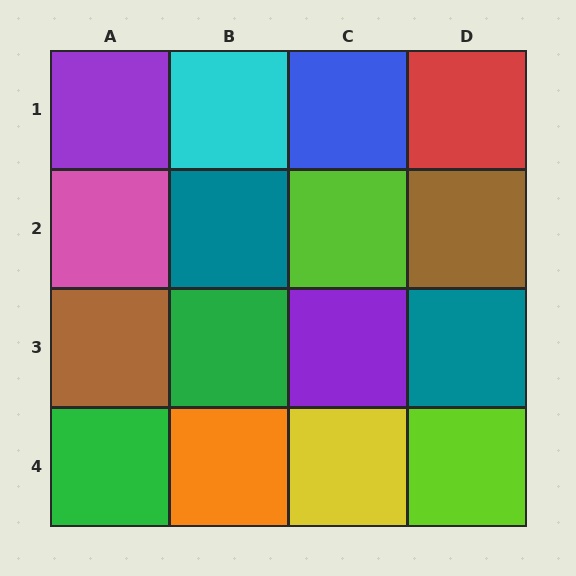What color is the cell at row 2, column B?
Teal.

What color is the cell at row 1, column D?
Red.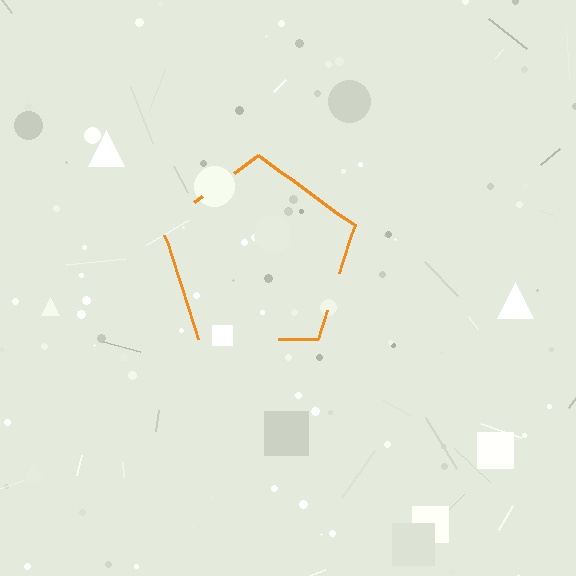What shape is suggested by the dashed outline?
The dashed outline suggests a pentagon.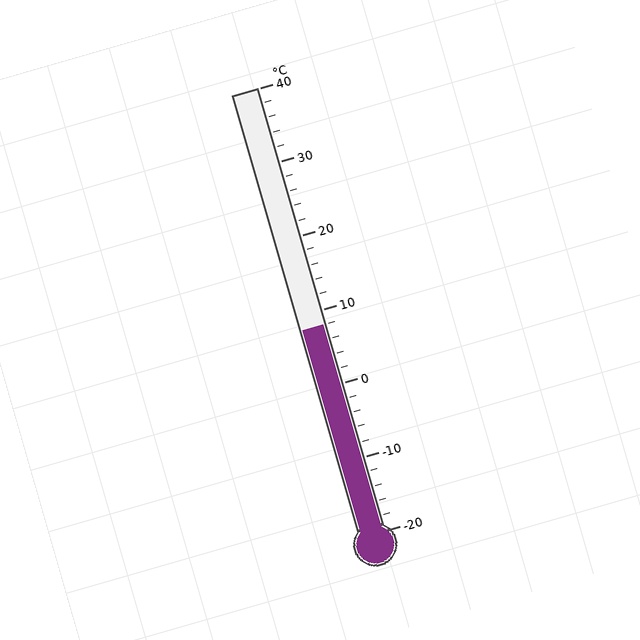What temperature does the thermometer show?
The thermometer shows approximately 8°C.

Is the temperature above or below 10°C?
The temperature is below 10°C.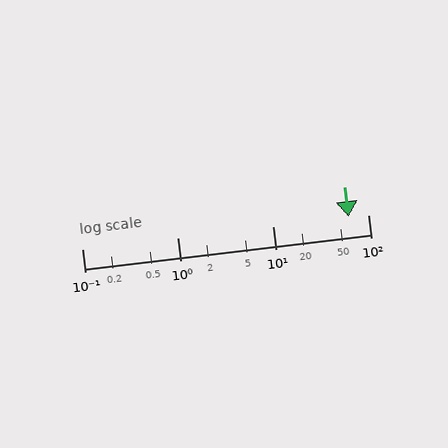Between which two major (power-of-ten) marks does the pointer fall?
The pointer is between 10 and 100.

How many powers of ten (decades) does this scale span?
The scale spans 3 decades, from 0.1 to 100.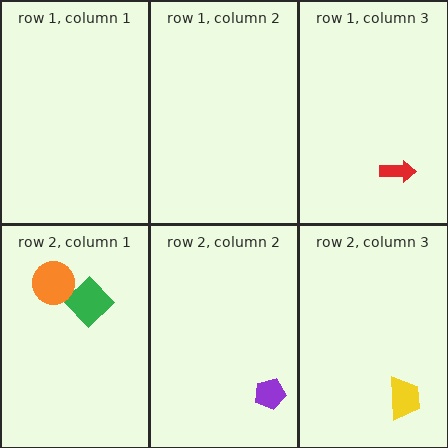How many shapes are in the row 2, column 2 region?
1.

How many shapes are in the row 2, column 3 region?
1.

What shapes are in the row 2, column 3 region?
The yellow trapezoid.